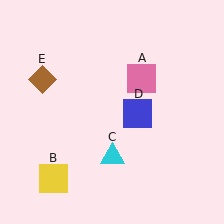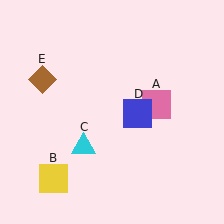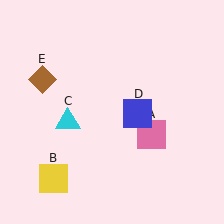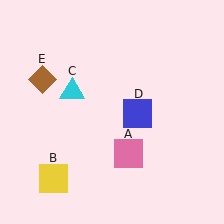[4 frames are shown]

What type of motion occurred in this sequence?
The pink square (object A), cyan triangle (object C) rotated clockwise around the center of the scene.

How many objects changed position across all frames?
2 objects changed position: pink square (object A), cyan triangle (object C).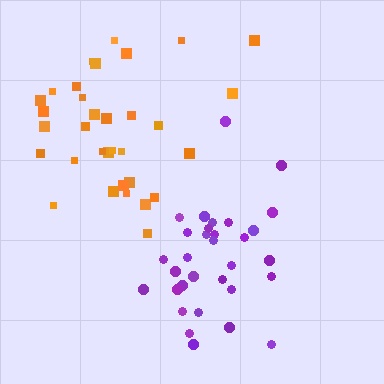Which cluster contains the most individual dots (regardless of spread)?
Orange (33).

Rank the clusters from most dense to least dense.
purple, orange.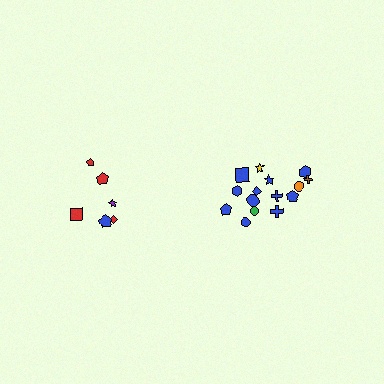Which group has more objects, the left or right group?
The right group.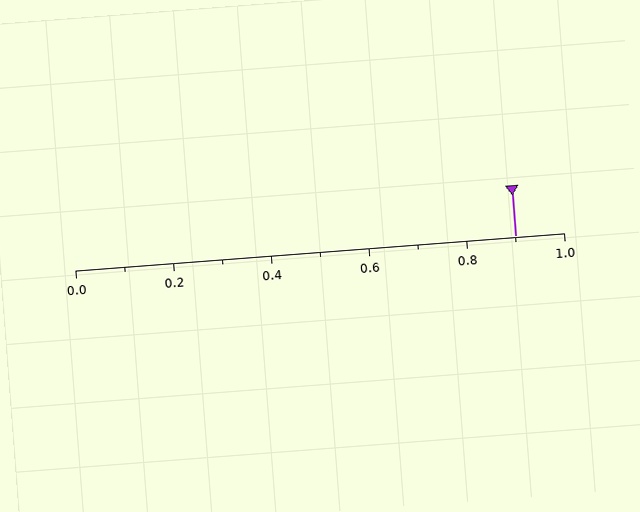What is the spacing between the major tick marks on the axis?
The major ticks are spaced 0.2 apart.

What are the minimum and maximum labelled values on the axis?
The axis runs from 0.0 to 1.0.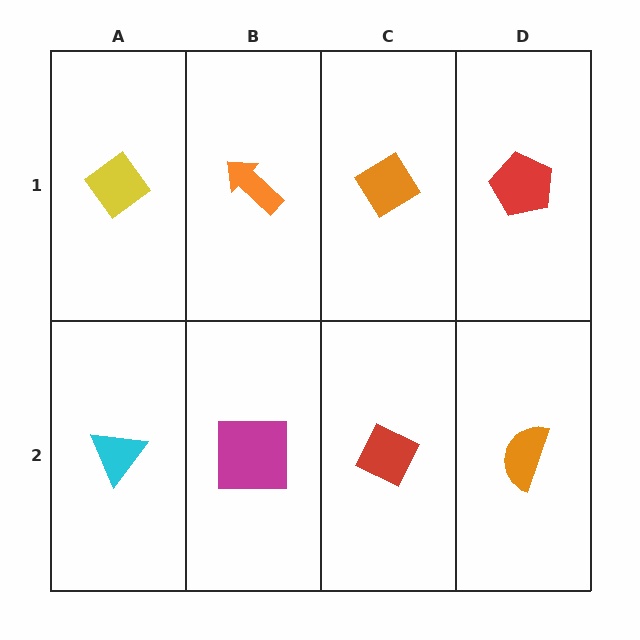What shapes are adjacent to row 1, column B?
A magenta square (row 2, column B), a yellow diamond (row 1, column A), an orange diamond (row 1, column C).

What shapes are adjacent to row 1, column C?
A red diamond (row 2, column C), an orange arrow (row 1, column B), a red pentagon (row 1, column D).